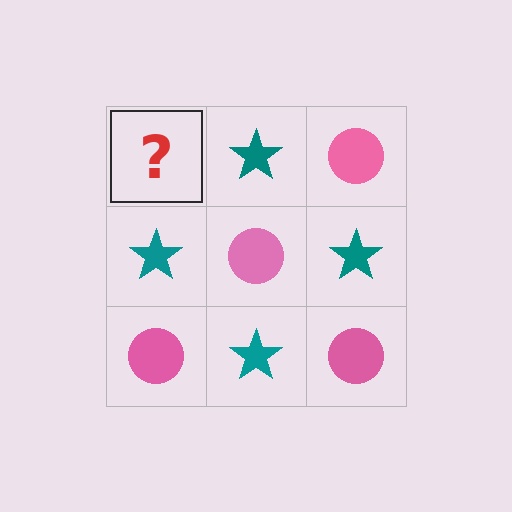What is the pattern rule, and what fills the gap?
The rule is that it alternates pink circle and teal star in a checkerboard pattern. The gap should be filled with a pink circle.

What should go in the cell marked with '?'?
The missing cell should contain a pink circle.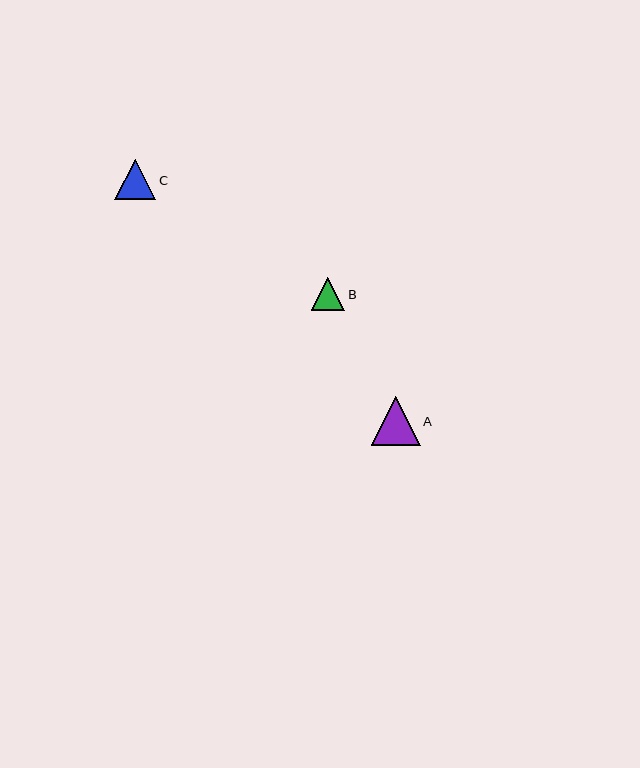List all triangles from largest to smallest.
From largest to smallest: A, C, B.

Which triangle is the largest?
Triangle A is the largest with a size of approximately 49 pixels.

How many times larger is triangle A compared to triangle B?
Triangle A is approximately 1.5 times the size of triangle B.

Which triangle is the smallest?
Triangle B is the smallest with a size of approximately 33 pixels.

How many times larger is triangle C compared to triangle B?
Triangle C is approximately 1.2 times the size of triangle B.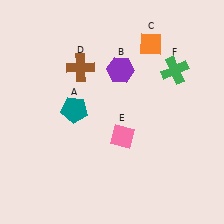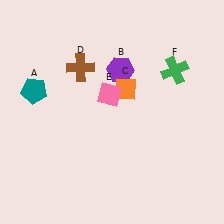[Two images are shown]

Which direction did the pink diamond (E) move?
The pink diamond (E) moved up.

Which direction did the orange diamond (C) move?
The orange diamond (C) moved down.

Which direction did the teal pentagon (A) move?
The teal pentagon (A) moved left.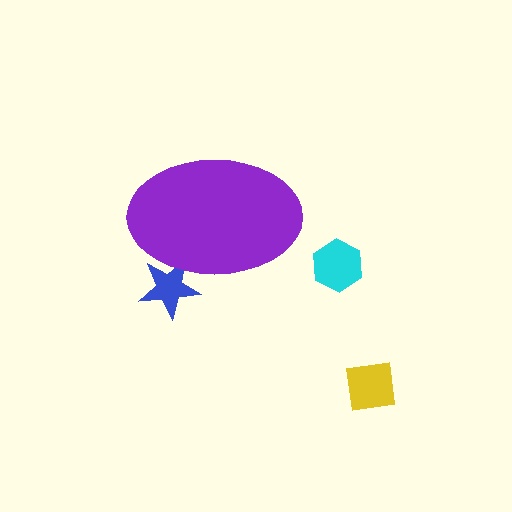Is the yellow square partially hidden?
No, the yellow square is fully visible.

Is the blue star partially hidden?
Yes, the blue star is partially hidden behind the purple ellipse.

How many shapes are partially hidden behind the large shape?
1 shape is partially hidden.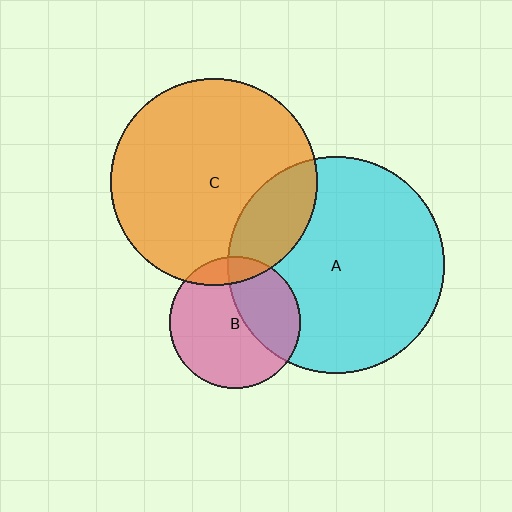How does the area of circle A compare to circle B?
Approximately 2.7 times.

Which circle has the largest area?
Circle A (cyan).